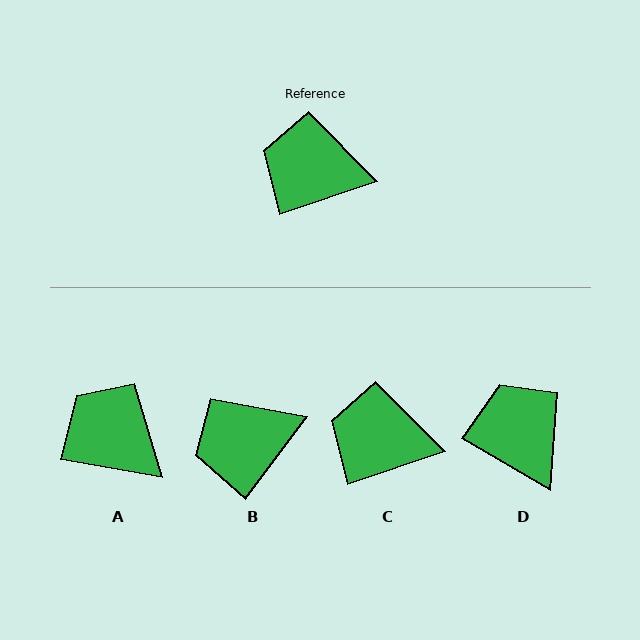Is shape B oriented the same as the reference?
No, it is off by about 35 degrees.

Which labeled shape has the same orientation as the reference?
C.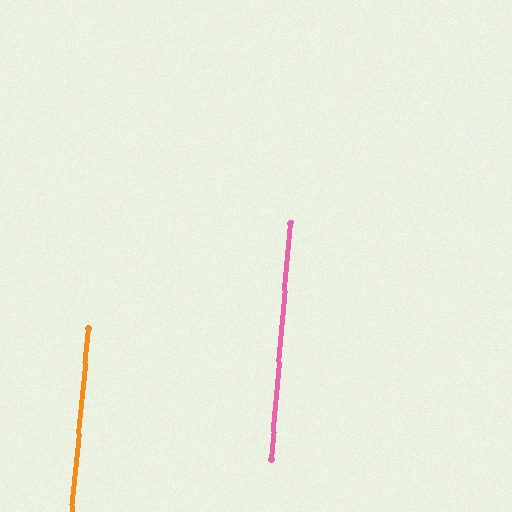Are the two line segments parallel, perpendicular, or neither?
Parallel — their directions differ by only 0.6°.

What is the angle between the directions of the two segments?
Approximately 1 degree.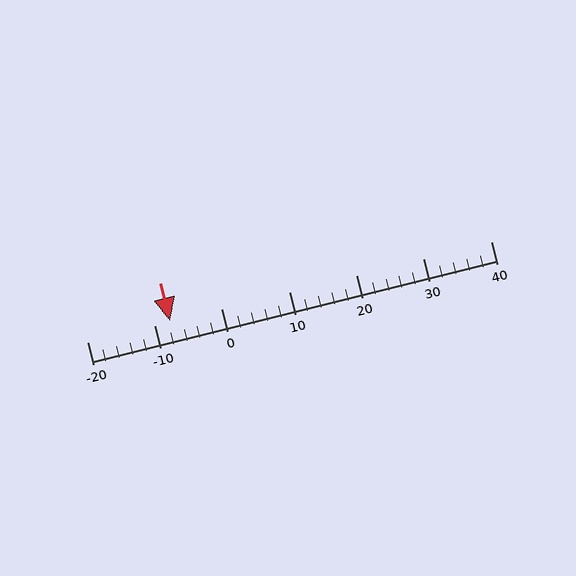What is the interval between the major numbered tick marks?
The major tick marks are spaced 10 units apart.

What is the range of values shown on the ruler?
The ruler shows values from -20 to 40.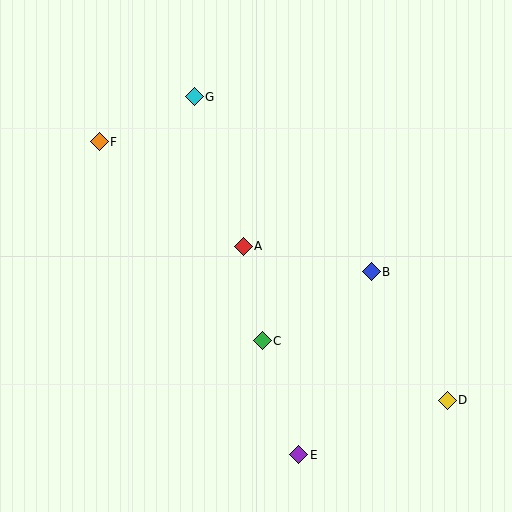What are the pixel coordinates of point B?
Point B is at (371, 272).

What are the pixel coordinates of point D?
Point D is at (447, 400).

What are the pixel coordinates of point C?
Point C is at (262, 341).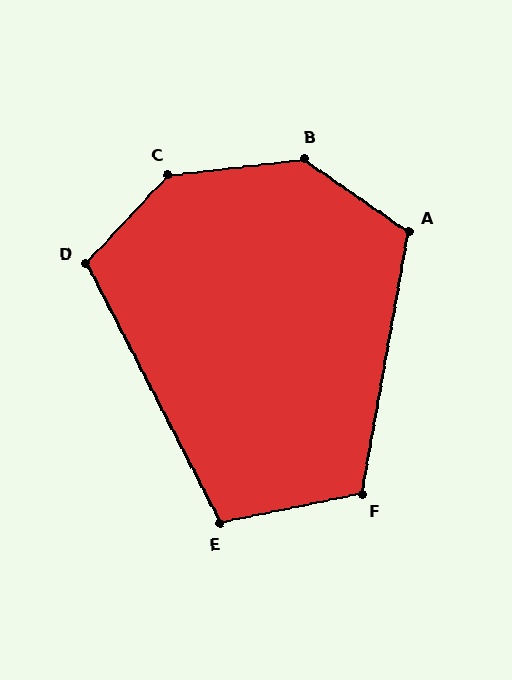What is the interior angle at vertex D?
Approximately 110 degrees (obtuse).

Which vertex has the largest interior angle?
C, at approximately 140 degrees.